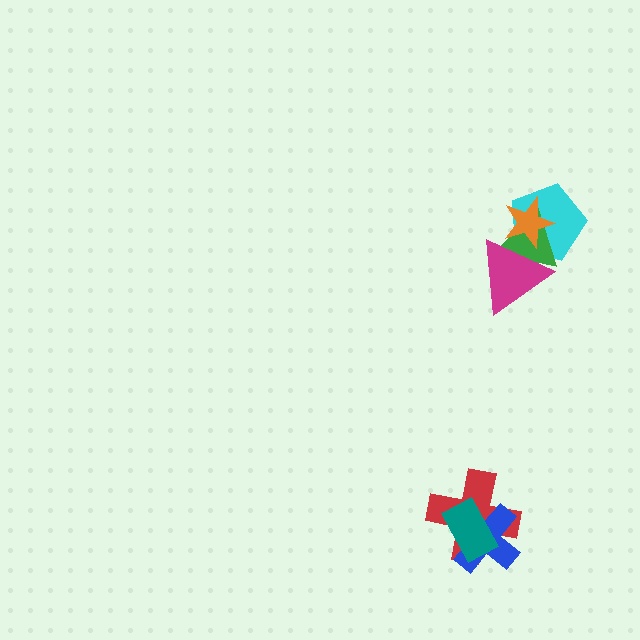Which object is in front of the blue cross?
The teal rectangle is in front of the blue cross.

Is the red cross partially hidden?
Yes, it is partially covered by another shape.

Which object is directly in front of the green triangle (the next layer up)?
The orange star is directly in front of the green triangle.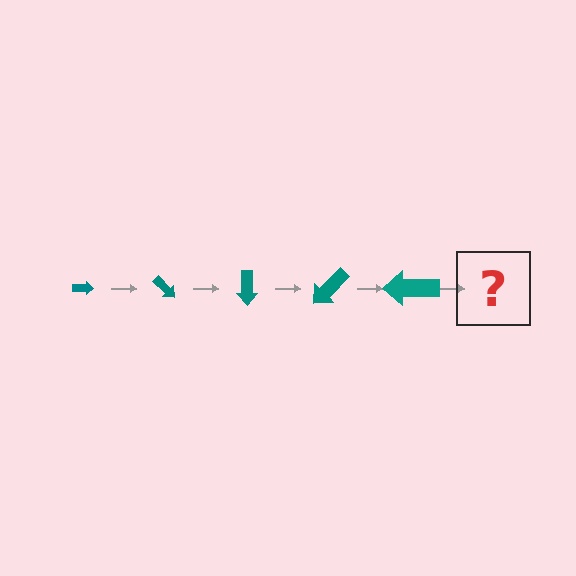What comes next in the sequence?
The next element should be an arrow, larger than the previous one and rotated 225 degrees from the start.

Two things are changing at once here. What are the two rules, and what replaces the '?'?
The two rules are that the arrow grows larger each step and it rotates 45 degrees each step. The '?' should be an arrow, larger than the previous one and rotated 225 degrees from the start.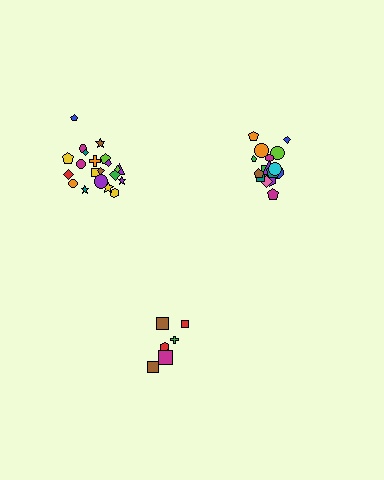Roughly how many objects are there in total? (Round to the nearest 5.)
Roughly 45 objects in total.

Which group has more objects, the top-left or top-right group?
The top-left group.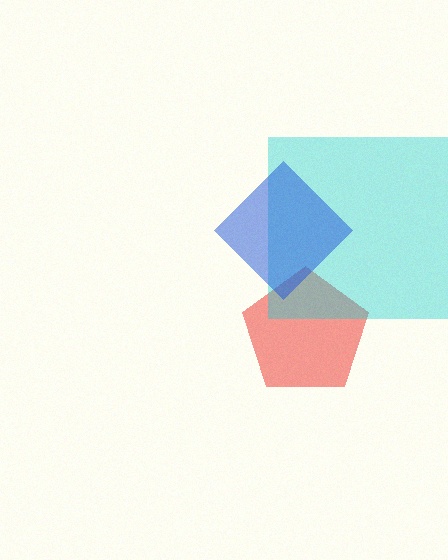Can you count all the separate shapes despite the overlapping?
Yes, there are 3 separate shapes.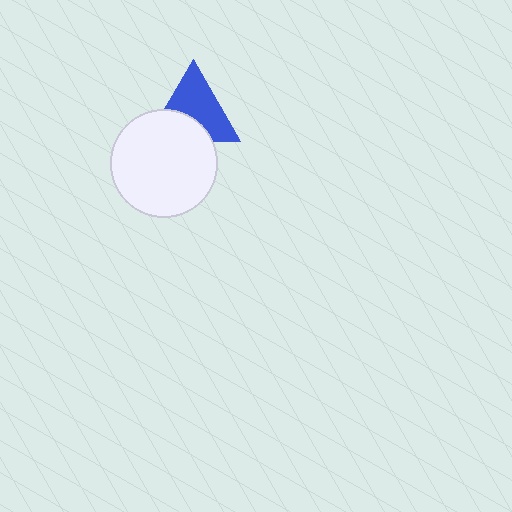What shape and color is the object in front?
The object in front is a white circle.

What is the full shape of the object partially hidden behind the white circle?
The partially hidden object is a blue triangle.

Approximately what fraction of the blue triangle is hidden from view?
Roughly 37% of the blue triangle is hidden behind the white circle.